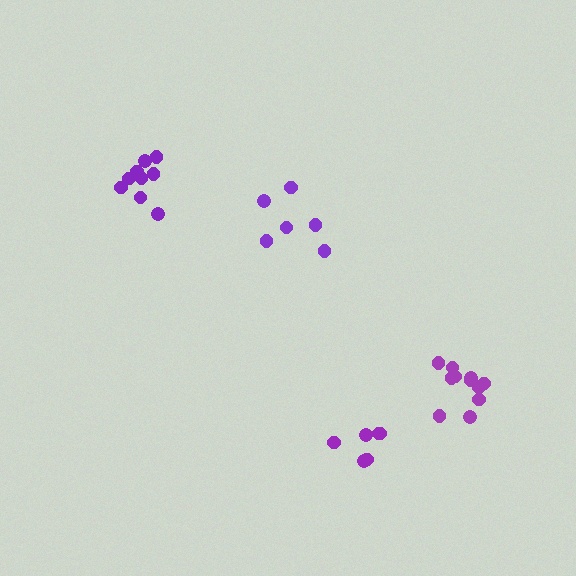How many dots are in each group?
Group 1: 6 dots, Group 2: 6 dots, Group 3: 9 dots, Group 4: 11 dots (32 total).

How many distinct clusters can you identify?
There are 4 distinct clusters.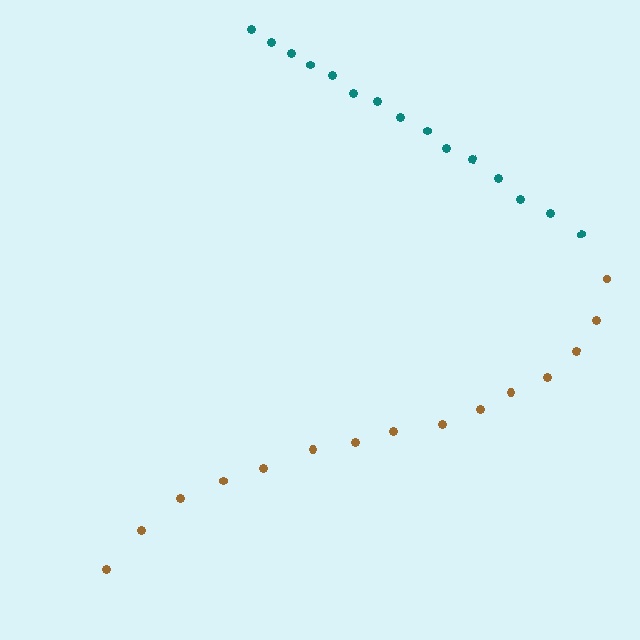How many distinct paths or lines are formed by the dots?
There are 2 distinct paths.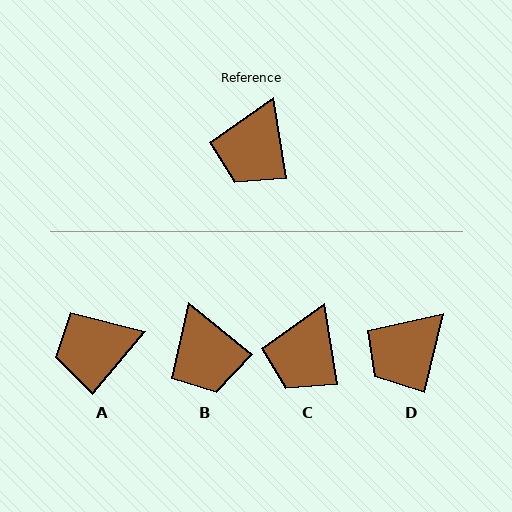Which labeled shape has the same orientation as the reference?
C.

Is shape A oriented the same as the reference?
No, it is off by about 49 degrees.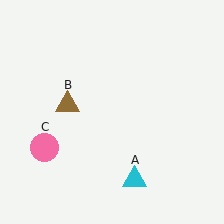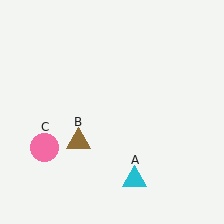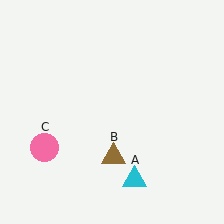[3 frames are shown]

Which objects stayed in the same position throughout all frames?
Cyan triangle (object A) and pink circle (object C) remained stationary.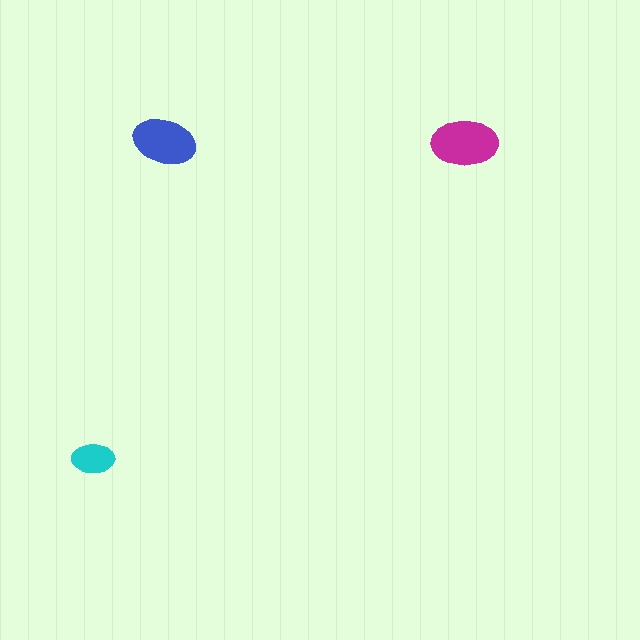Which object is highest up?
The blue ellipse is topmost.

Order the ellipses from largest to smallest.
the magenta one, the blue one, the cyan one.